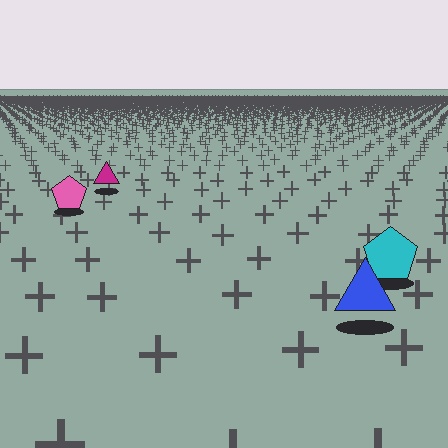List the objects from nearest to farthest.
From nearest to farthest: the blue triangle, the cyan pentagon, the pink pentagon, the magenta triangle.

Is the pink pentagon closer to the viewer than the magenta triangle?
Yes. The pink pentagon is closer — you can tell from the texture gradient: the ground texture is coarser near it.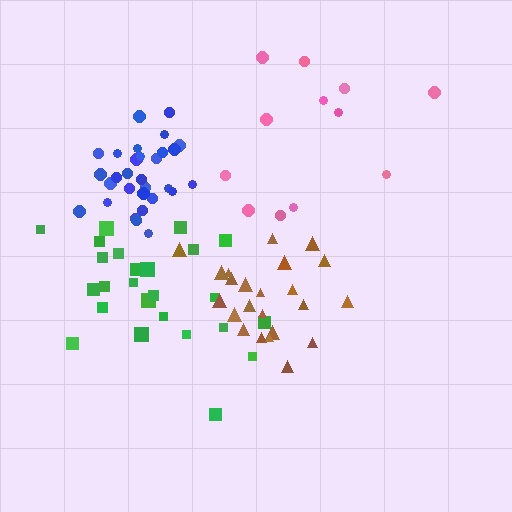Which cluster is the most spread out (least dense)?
Pink.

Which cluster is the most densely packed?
Blue.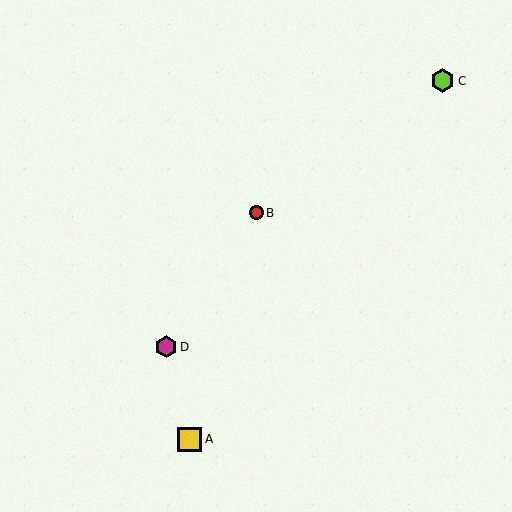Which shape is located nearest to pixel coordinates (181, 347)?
The magenta hexagon (labeled D) at (166, 347) is nearest to that location.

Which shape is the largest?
The yellow square (labeled A) is the largest.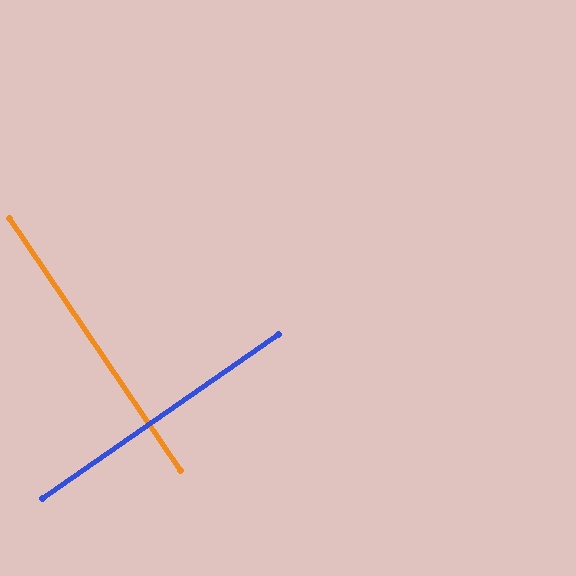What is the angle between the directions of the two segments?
Approximately 89 degrees.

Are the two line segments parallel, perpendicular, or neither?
Perpendicular — they meet at approximately 89°.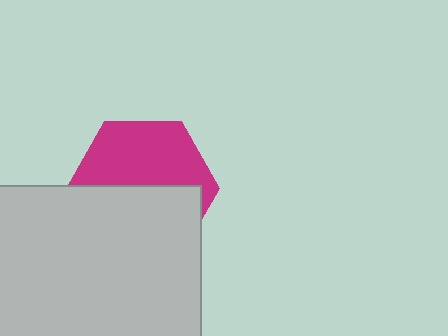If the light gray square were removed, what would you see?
You would see the complete magenta hexagon.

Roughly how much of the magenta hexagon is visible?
About half of it is visible (roughly 49%).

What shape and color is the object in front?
The object in front is a light gray square.